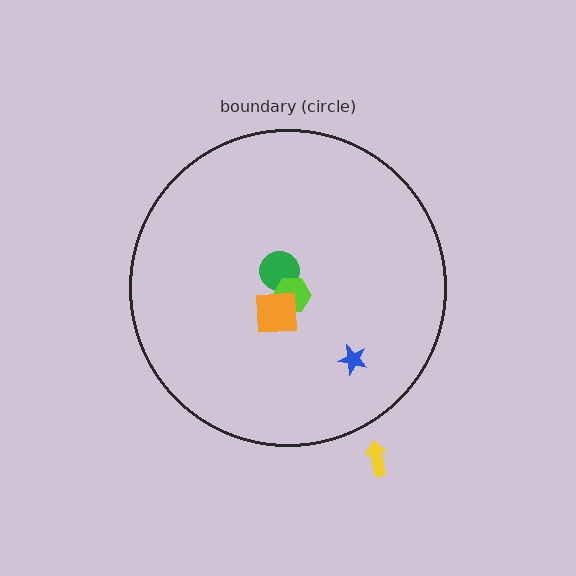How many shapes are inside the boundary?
4 inside, 1 outside.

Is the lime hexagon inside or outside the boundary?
Inside.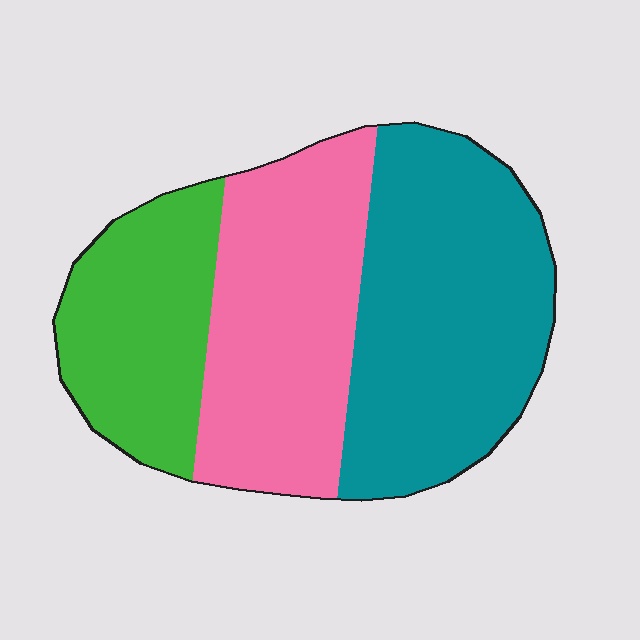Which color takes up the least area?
Green, at roughly 25%.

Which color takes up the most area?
Teal, at roughly 40%.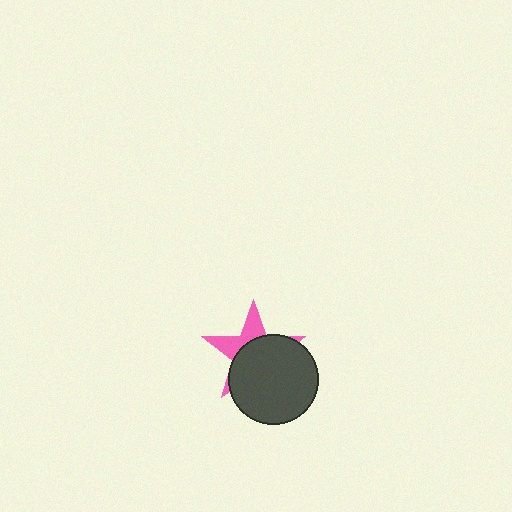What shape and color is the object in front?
The object in front is a dark gray circle.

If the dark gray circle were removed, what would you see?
You would see the complete pink star.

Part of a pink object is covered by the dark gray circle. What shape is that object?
It is a star.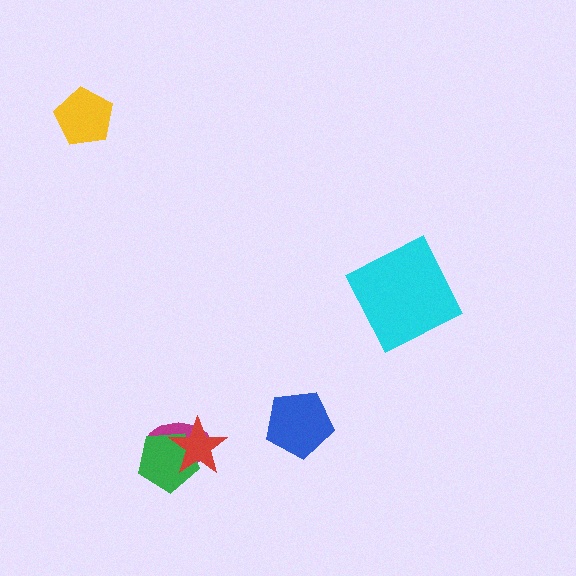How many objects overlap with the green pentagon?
2 objects overlap with the green pentagon.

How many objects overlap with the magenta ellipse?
2 objects overlap with the magenta ellipse.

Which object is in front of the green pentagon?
The red star is in front of the green pentagon.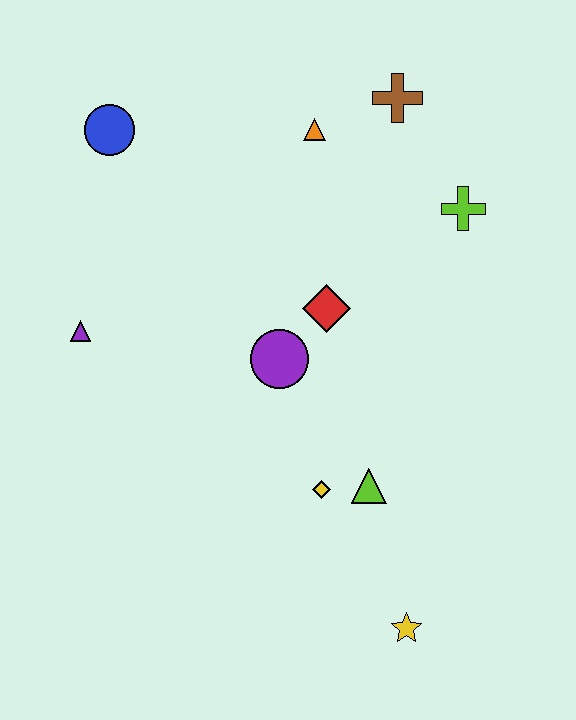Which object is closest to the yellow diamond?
The lime triangle is closest to the yellow diamond.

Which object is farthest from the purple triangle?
The yellow star is farthest from the purple triangle.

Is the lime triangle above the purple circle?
No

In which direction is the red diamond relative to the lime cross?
The red diamond is to the left of the lime cross.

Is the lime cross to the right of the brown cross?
Yes